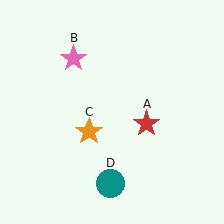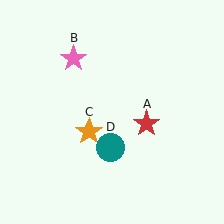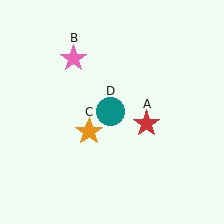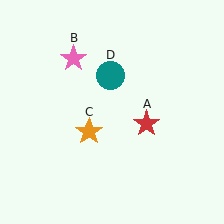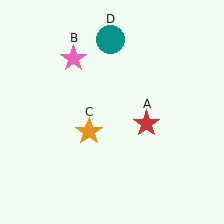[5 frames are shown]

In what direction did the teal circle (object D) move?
The teal circle (object D) moved up.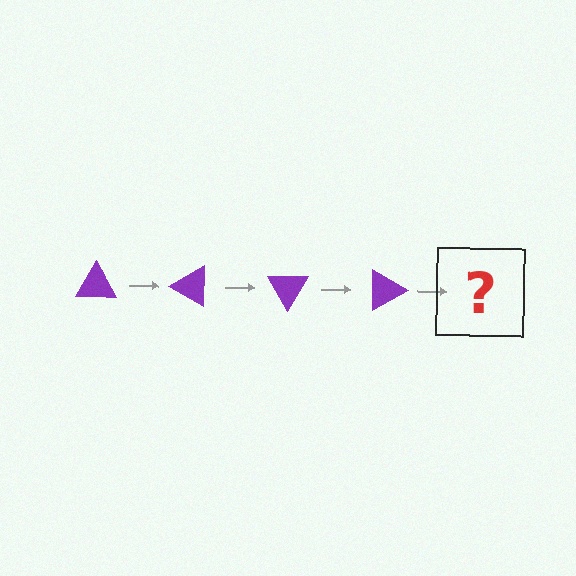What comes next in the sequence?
The next element should be a purple triangle rotated 120 degrees.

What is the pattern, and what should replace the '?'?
The pattern is that the triangle rotates 30 degrees each step. The '?' should be a purple triangle rotated 120 degrees.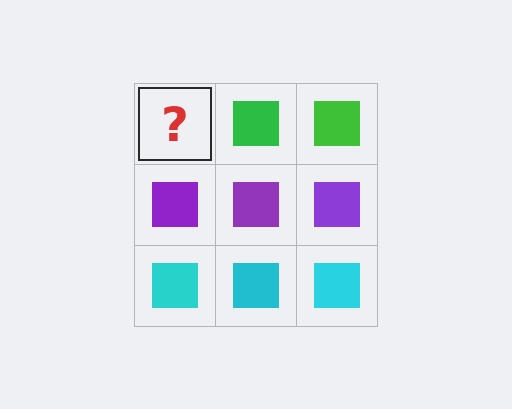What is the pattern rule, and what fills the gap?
The rule is that each row has a consistent color. The gap should be filled with a green square.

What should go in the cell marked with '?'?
The missing cell should contain a green square.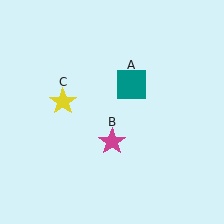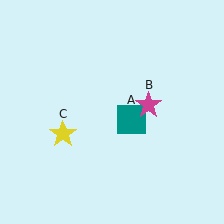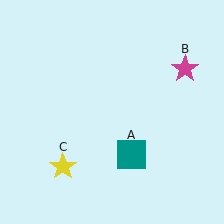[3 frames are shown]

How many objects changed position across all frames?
3 objects changed position: teal square (object A), magenta star (object B), yellow star (object C).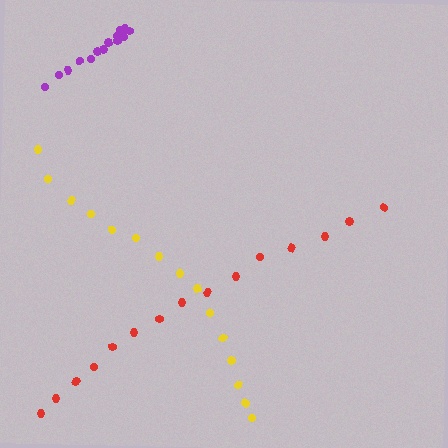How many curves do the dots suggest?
There are 3 distinct paths.